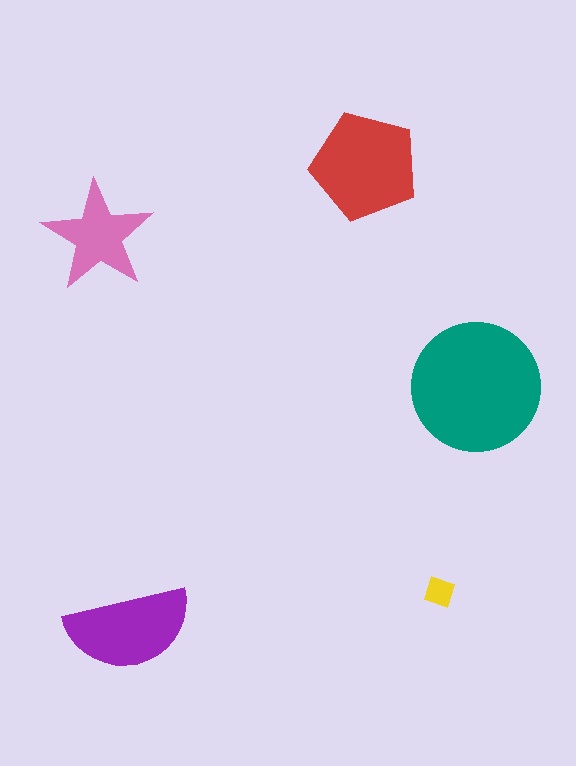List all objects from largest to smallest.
The teal circle, the red pentagon, the purple semicircle, the pink star, the yellow diamond.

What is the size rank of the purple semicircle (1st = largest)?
3rd.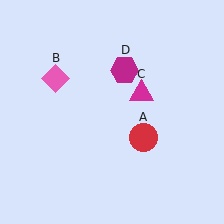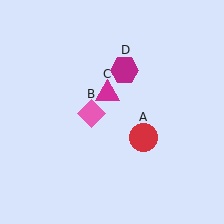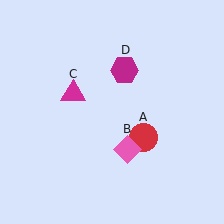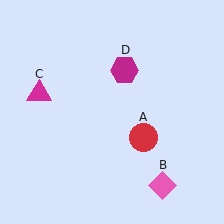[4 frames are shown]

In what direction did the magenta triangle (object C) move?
The magenta triangle (object C) moved left.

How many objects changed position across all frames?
2 objects changed position: pink diamond (object B), magenta triangle (object C).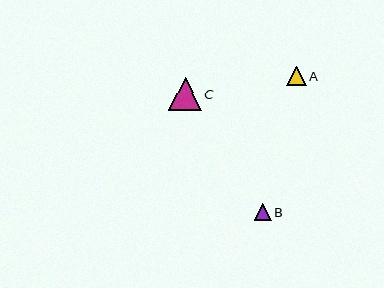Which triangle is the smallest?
Triangle B is the smallest with a size of approximately 17 pixels.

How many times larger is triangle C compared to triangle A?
Triangle C is approximately 1.7 times the size of triangle A.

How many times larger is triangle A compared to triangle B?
Triangle A is approximately 1.2 times the size of triangle B.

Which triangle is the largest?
Triangle C is the largest with a size of approximately 33 pixels.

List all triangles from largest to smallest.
From largest to smallest: C, A, B.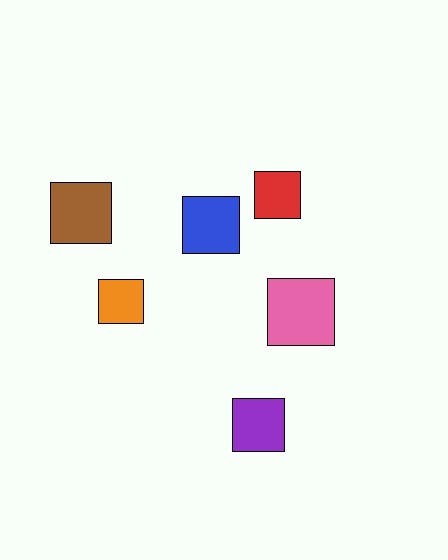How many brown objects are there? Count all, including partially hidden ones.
There is 1 brown object.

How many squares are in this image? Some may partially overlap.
There are 6 squares.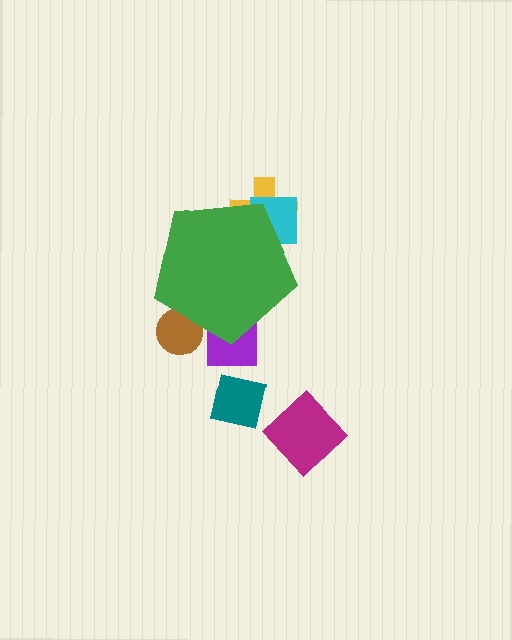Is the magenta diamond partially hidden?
No, the magenta diamond is fully visible.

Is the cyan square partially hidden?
Yes, the cyan square is partially hidden behind the green pentagon.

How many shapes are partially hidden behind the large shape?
4 shapes are partially hidden.